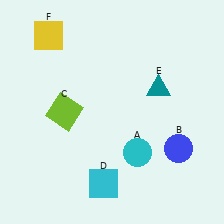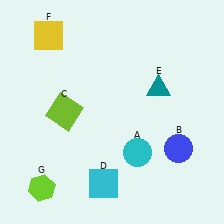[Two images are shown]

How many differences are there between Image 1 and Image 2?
There is 1 difference between the two images.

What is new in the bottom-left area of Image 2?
A lime hexagon (G) was added in the bottom-left area of Image 2.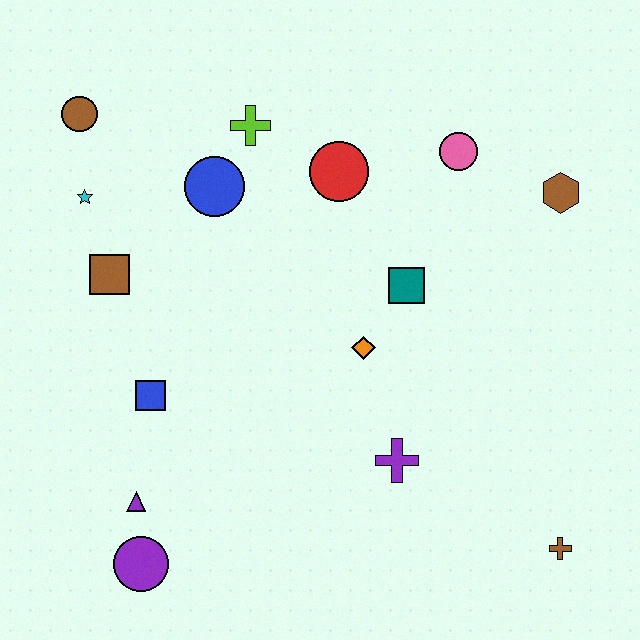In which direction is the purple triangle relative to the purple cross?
The purple triangle is to the left of the purple cross.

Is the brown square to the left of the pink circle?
Yes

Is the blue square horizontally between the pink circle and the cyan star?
Yes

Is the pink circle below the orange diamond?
No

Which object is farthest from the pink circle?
The purple circle is farthest from the pink circle.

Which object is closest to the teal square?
The orange diamond is closest to the teal square.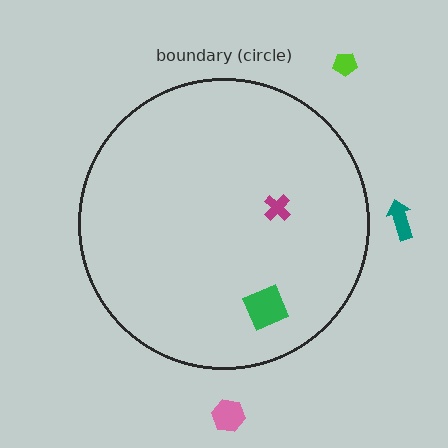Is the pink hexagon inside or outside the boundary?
Outside.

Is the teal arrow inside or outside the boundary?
Outside.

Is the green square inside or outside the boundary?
Inside.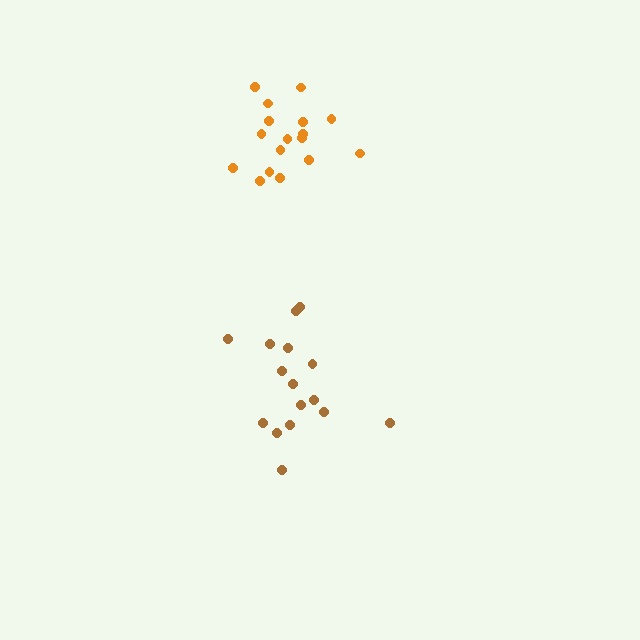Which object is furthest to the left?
The orange cluster is leftmost.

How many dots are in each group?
Group 1: 16 dots, Group 2: 17 dots (33 total).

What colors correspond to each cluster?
The clusters are colored: brown, orange.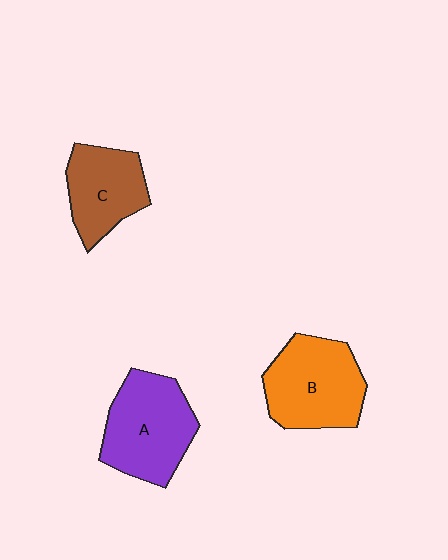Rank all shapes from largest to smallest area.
From largest to smallest: A (purple), B (orange), C (brown).